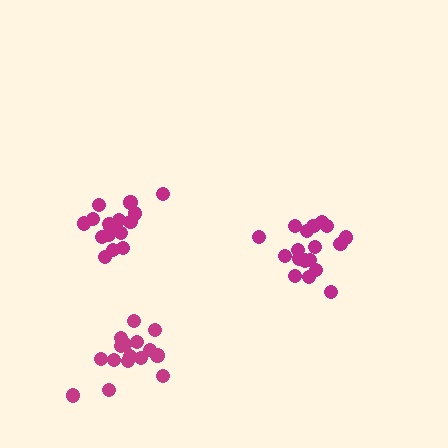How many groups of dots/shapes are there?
There are 3 groups.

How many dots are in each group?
Group 1: 16 dots, Group 2: 18 dots, Group 3: 16 dots (50 total).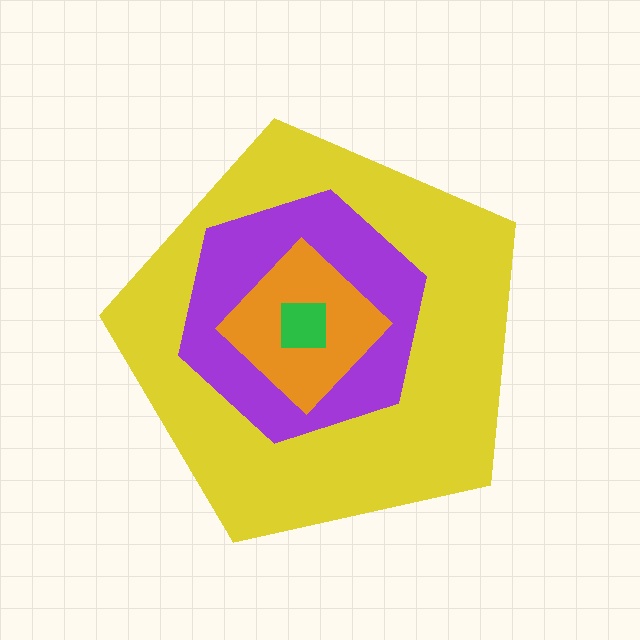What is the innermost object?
The green square.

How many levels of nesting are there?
4.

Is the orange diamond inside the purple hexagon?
Yes.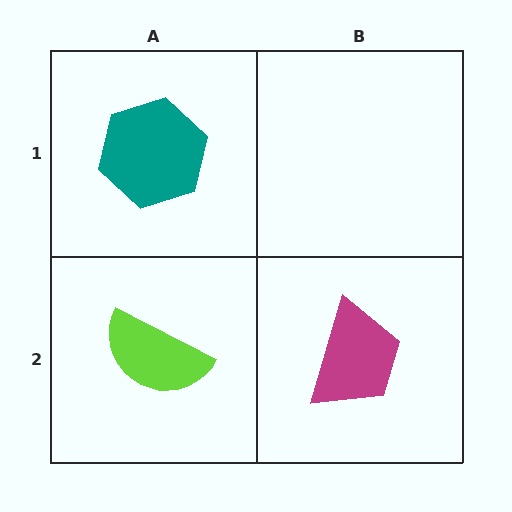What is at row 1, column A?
A teal hexagon.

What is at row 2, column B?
A magenta trapezoid.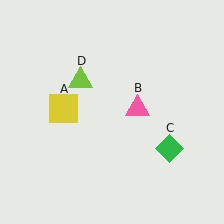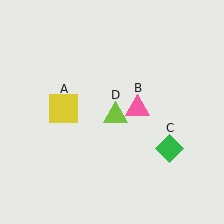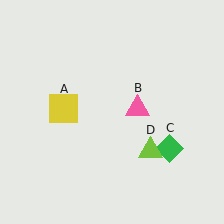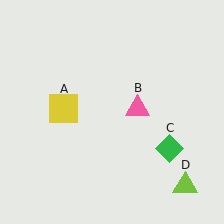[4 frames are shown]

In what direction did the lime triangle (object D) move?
The lime triangle (object D) moved down and to the right.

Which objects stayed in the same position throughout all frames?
Yellow square (object A) and pink triangle (object B) and green diamond (object C) remained stationary.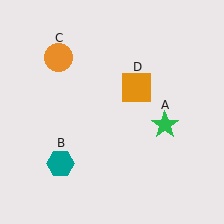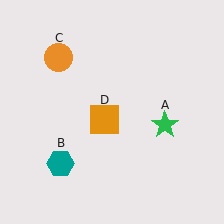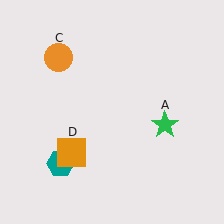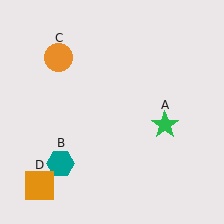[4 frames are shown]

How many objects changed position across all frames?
1 object changed position: orange square (object D).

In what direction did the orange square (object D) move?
The orange square (object D) moved down and to the left.